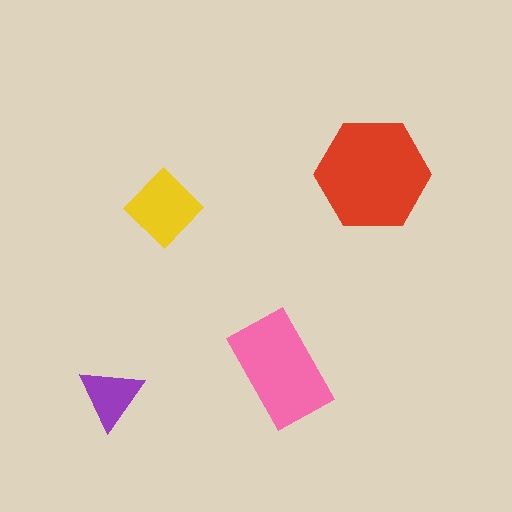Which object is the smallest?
The purple triangle.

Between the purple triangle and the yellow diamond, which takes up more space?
The yellow diamond.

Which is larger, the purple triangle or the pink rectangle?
The pink rectangle.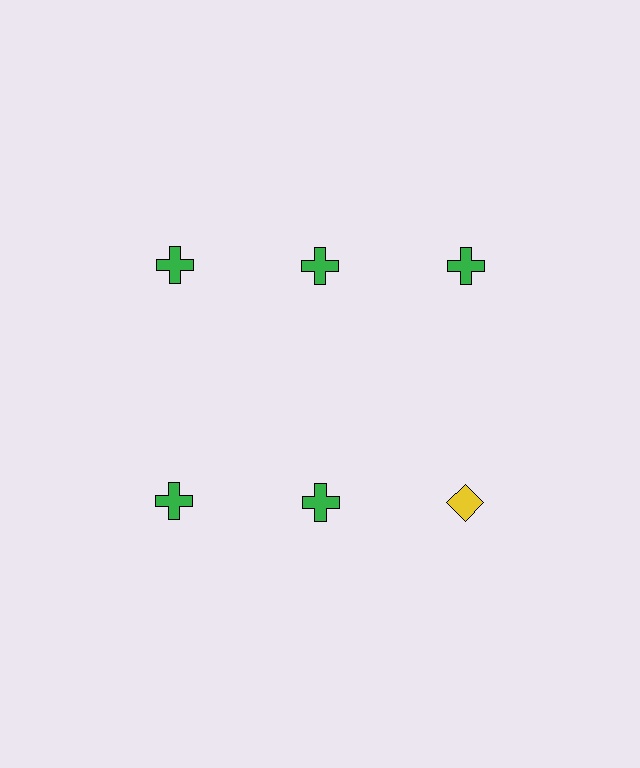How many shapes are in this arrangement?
There are 6 shapes arranged in a grid pattern.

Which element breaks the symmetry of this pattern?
The yellow diamond in the second row, center column breaks the symmetry. All other shapes are green crosses.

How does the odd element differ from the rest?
It differs in both color (yellow instead of green) and shape (diamond instead of cross).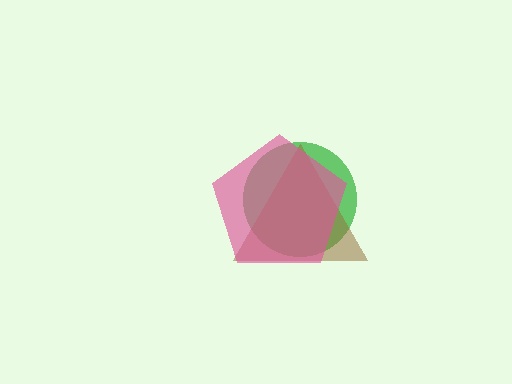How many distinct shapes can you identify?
There are 3 distinct shapes: a green circle, a brown triangle, a pink pentagon.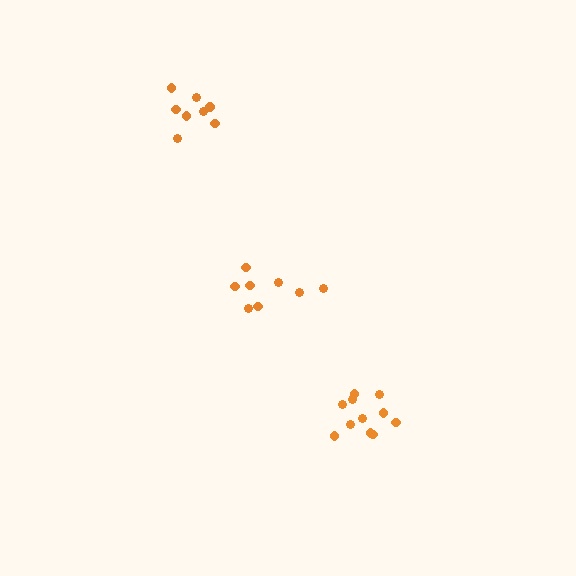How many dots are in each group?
Group 1: 8 dots, Group 2: 8 dots, Group 3: 11 dots (27 total).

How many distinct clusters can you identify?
There are 3 distinct clusters.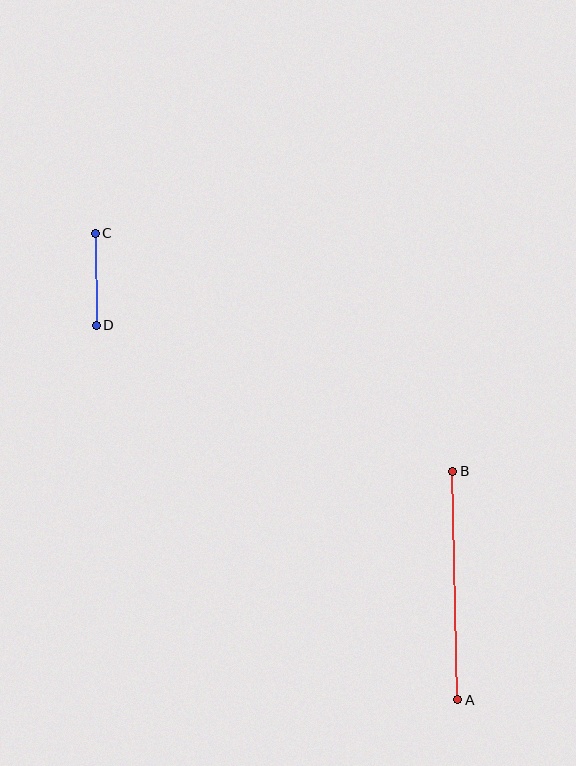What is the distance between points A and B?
The distance is approximately 229 pixels.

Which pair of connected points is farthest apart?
Points A and B are farthest apart.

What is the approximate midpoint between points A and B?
The midpoint is at approximately (455, 585) pixels.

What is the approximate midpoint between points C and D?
The midpoint is at approximately (96, 279) pixels.